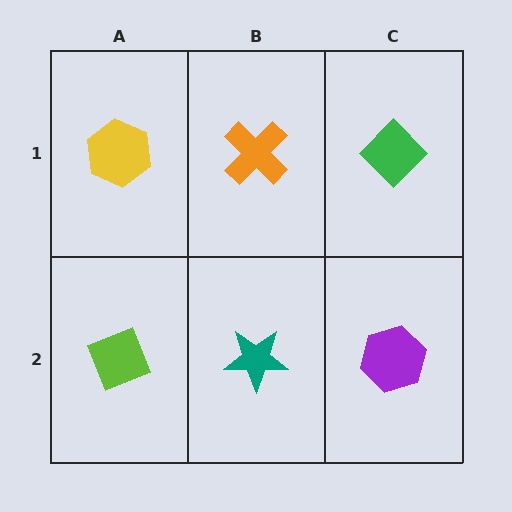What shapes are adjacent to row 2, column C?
A green diamond (row 1, column C), a teal star (row 2, column B).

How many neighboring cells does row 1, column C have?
2.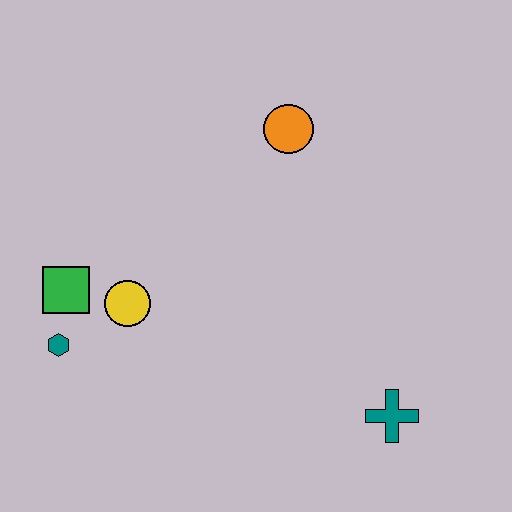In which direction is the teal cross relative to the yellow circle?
The teal cross is to the right of the yellow circle.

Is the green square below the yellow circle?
No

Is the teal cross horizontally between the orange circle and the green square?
No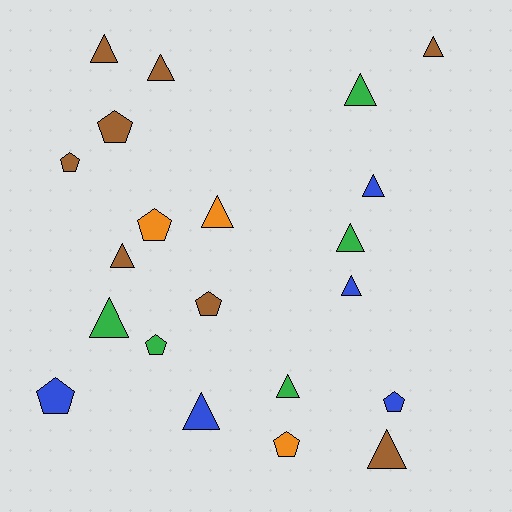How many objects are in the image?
There are 21 objects.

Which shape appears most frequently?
Triangle, with 13 objects.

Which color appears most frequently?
Brown, with 8 objects.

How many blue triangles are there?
There are 3 blue triangles.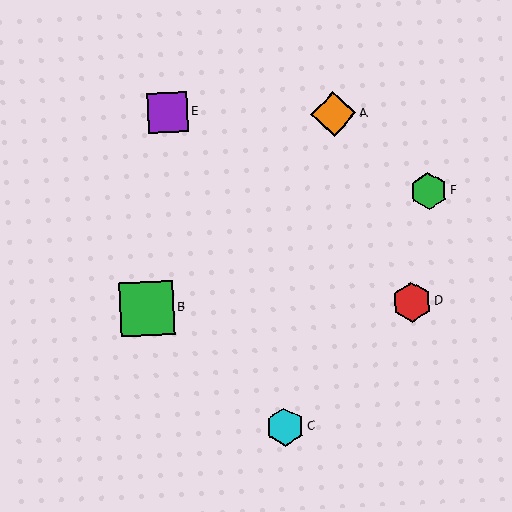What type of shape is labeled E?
Shape E is a purple square.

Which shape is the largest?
The green square (labeled B) is the largest.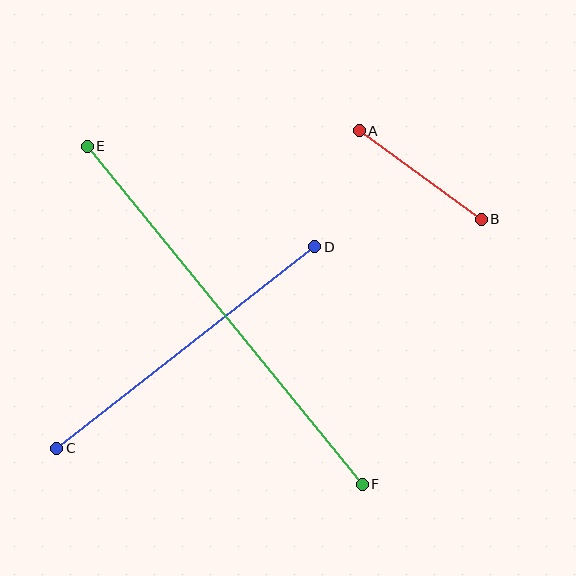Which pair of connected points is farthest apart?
Points E and F are farthest apart.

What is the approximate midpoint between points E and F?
The midpoint is at approximately (225, 315) pixels.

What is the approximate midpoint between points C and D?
The midpoint is at approximately (186, 347) pixels.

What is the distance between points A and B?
The distance is approximately 151 pixels.